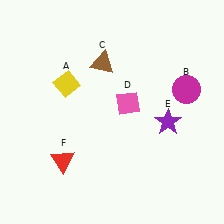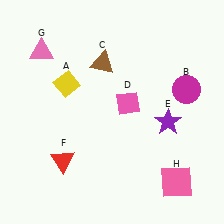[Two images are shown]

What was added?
A pink triangle (G), a pink square (H) were added in Image 2.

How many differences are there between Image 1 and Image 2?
There are 2 differences between the two images.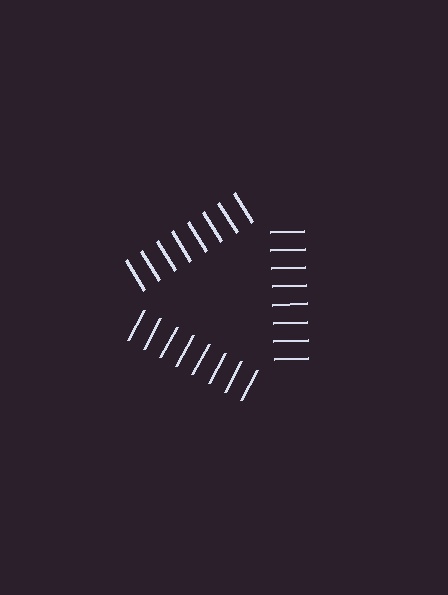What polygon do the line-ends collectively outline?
An illusory triangle — the line segments terminate on its edges but no continuous stroke is drawn.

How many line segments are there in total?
24 — 8 along each of the 3 edges.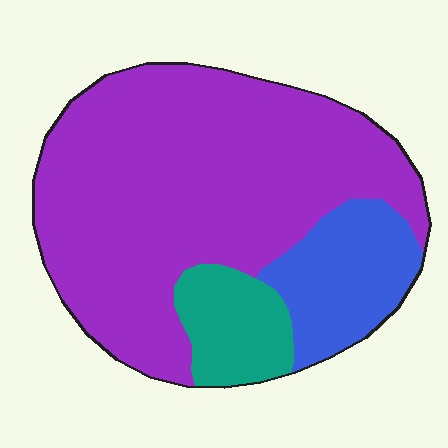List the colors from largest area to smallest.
From largest to smallest: purple, blue, teal.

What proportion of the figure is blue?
Blue takes up about one sixth (1/6) of the figure.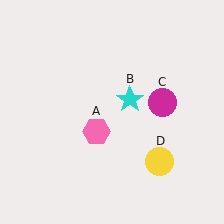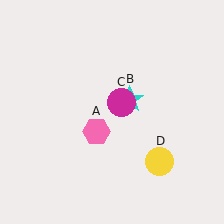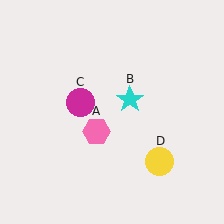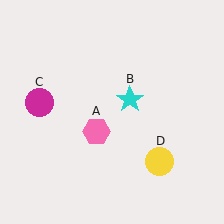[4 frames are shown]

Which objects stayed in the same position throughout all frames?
Pink hexagon (object A) and cyan star (object B) and yellow circle (object D) remained stationary.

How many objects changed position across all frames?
1 object changed position: magenta circle (object C).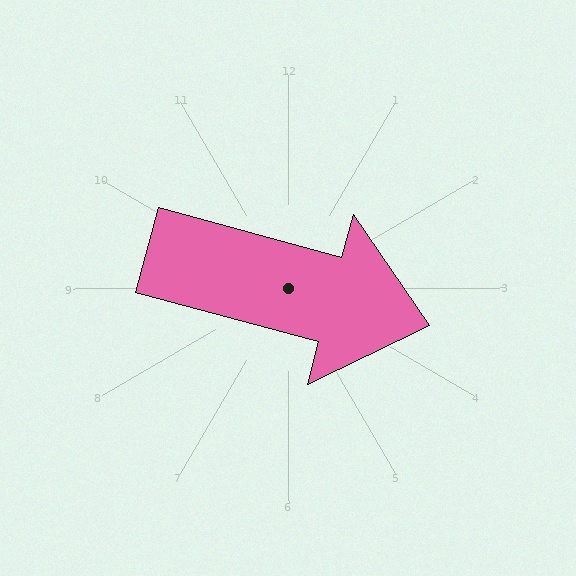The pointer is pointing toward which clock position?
Roughly 4 o'clock.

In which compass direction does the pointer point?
East.